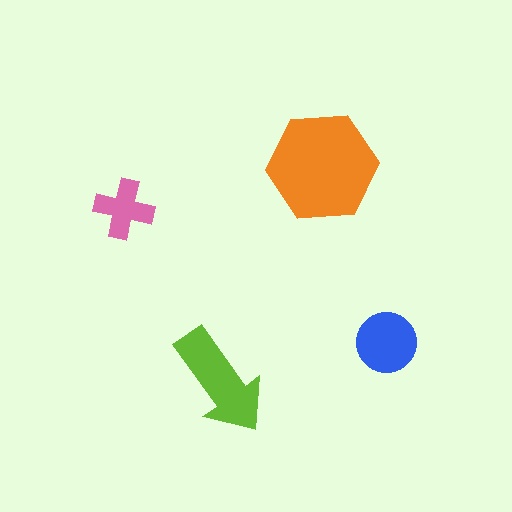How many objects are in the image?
There are 4 objects in the image.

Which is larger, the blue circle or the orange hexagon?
The orange hexagon.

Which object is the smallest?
The pink cross.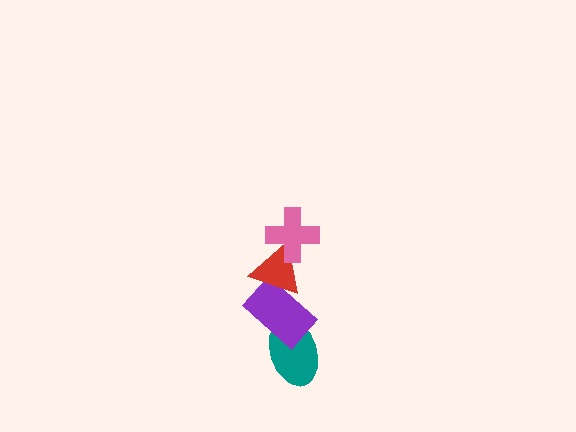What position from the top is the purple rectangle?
The purple rectangle is 3rd from the top.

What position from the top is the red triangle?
The red triangle is 2nd from the top.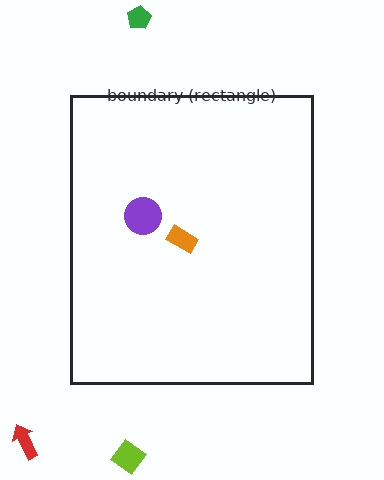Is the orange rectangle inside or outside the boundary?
Inside.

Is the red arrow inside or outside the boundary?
Outside.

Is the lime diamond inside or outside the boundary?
Outside.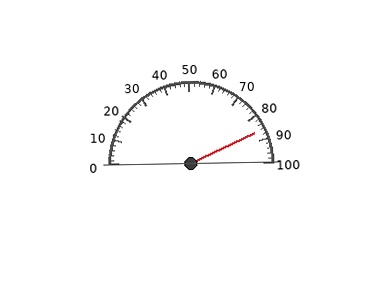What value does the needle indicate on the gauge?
The needle indicates approximately 86.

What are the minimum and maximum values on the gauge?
The gauge ranges from 0 to 100.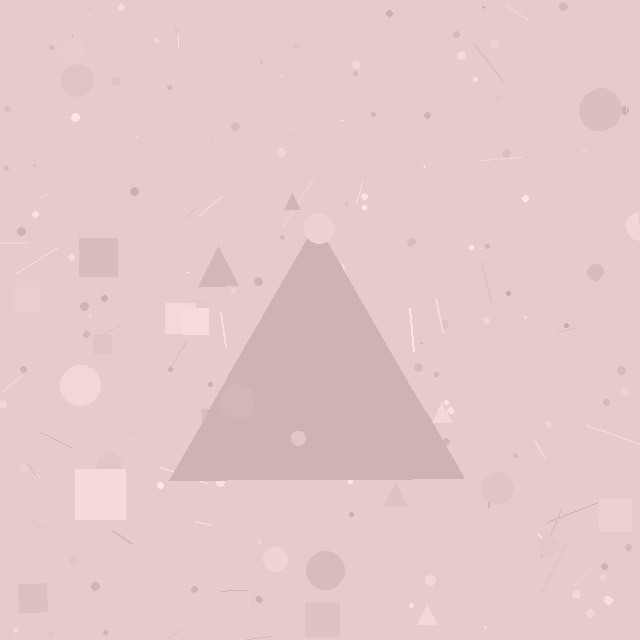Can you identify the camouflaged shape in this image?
The camouflaged shape is a triangle.